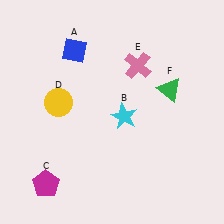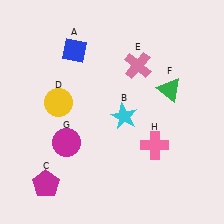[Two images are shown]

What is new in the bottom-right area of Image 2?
A pink cross (H) was added in the bottom-right area of Image 2.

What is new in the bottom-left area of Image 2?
A magenta circle (G) was added in the bottom-left area of Image 2.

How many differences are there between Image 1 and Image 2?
There are 2 differences between the two images.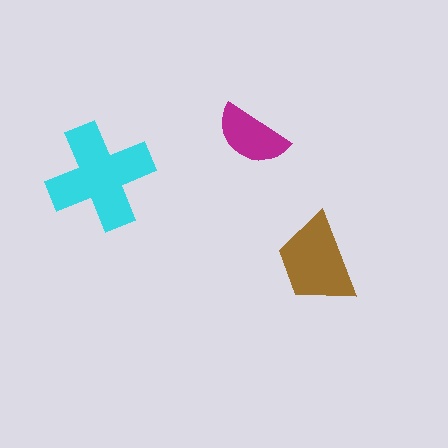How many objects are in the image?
There are 3 objects in the image.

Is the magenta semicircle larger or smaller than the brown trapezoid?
Smaller.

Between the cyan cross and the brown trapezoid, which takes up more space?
The cyan cross.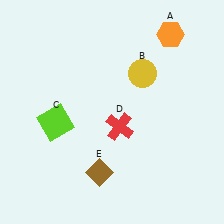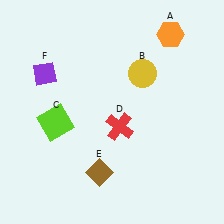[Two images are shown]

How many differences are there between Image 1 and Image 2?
There is 1 difference between the two images.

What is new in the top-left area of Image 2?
A purple diamond (F) was added in the top-left area of Image 2.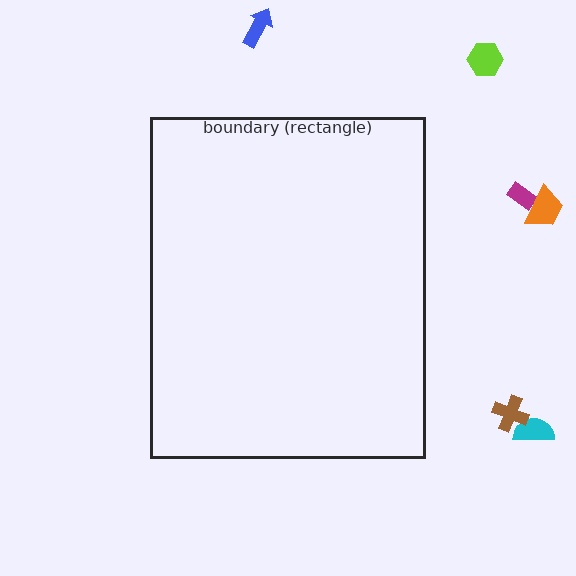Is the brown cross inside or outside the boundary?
Outside.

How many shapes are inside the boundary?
0 inside, 6 outside.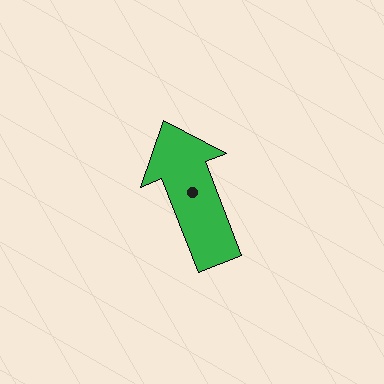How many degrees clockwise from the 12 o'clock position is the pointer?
Approximately 339 degrees.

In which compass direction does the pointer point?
North.